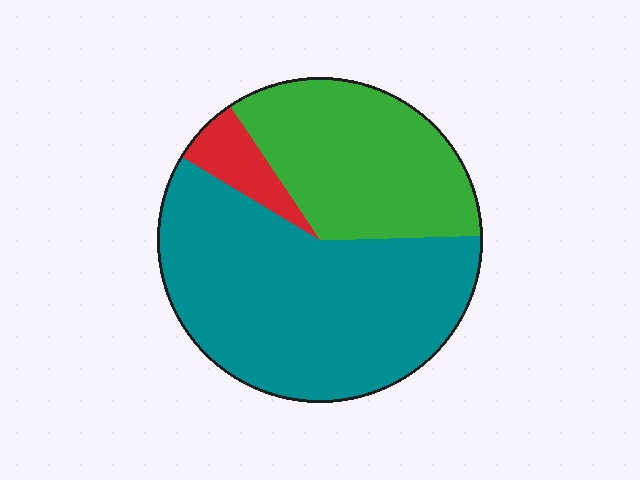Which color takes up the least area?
Red, at roughly 5%.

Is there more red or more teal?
Teal.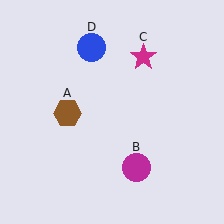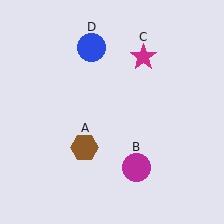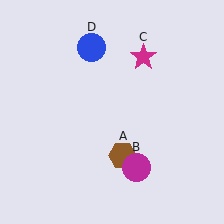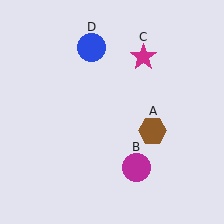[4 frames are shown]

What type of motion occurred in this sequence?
The brown hexagon (object A) rotated counterclockwise around the center of the scene.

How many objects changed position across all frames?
1 object changed position: brown hexagon (object A).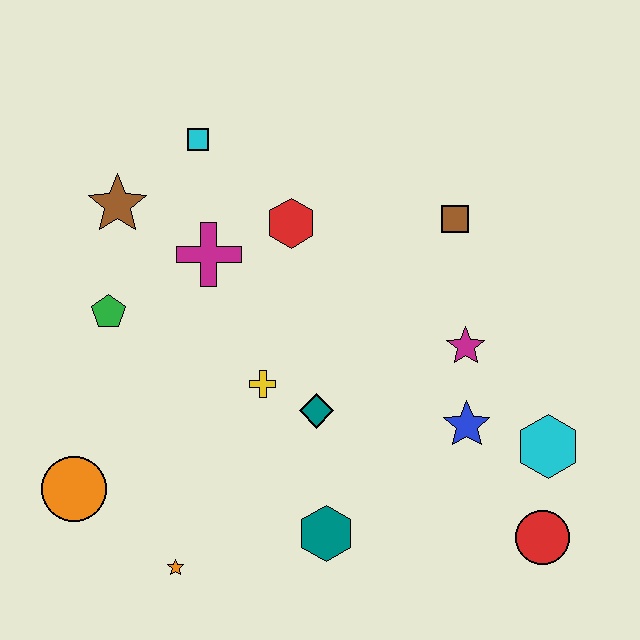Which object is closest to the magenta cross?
The red hexagon is closest to the magenta cross.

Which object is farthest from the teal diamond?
The cyan square is farthest from the teal diamond.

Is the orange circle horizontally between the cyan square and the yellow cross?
No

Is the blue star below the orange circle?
No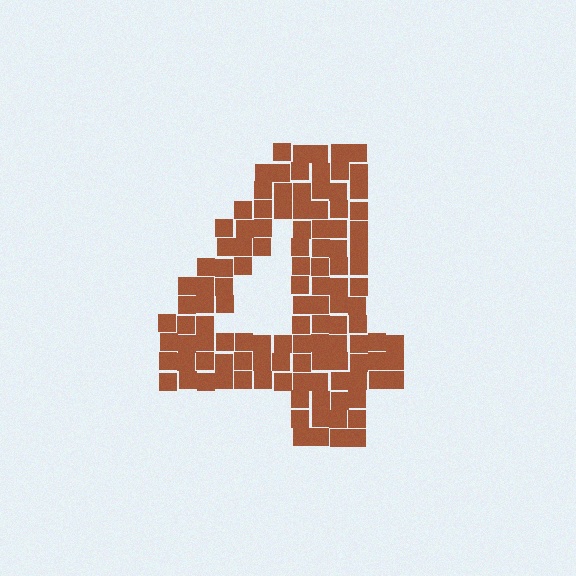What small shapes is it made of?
It is made of small squares.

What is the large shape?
The large shape is the digit 4.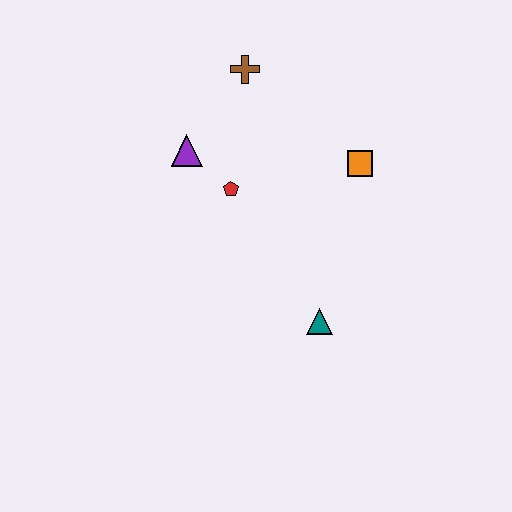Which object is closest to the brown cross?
The purple triangle is closest to the brown cross.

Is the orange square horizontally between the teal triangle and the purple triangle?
No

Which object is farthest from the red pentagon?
The teal triangle is farthest from the red pentagon.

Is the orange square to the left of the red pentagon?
No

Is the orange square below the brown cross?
Yes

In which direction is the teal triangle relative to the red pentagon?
The teal triangle is below the red pentagon.